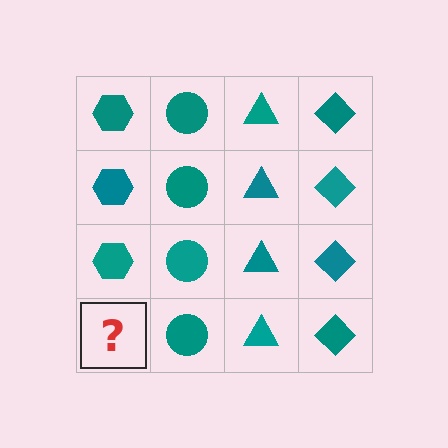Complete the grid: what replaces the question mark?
The question mark should be replaced with a teal hexagon.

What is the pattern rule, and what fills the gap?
The rule is that each column has a consistent shape. The gap should be filled with a teal hexagon.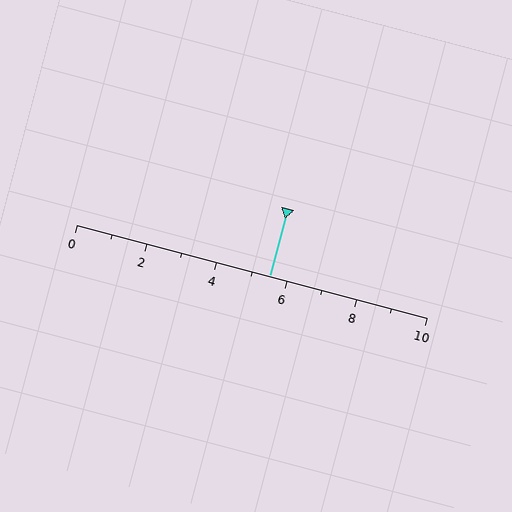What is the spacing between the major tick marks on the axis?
The major ticks are spaced 2 apart.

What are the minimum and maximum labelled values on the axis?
The axis runs from 0 to 10.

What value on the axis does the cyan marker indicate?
The marker indicates approximately 5.5.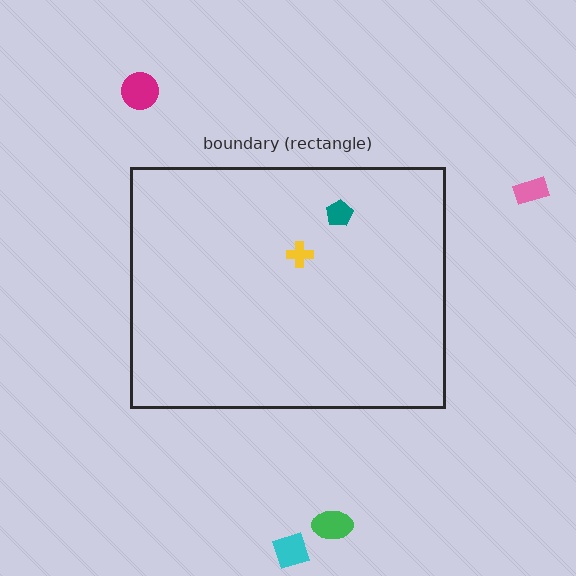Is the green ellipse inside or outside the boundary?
Outside.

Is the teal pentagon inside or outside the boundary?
Inside.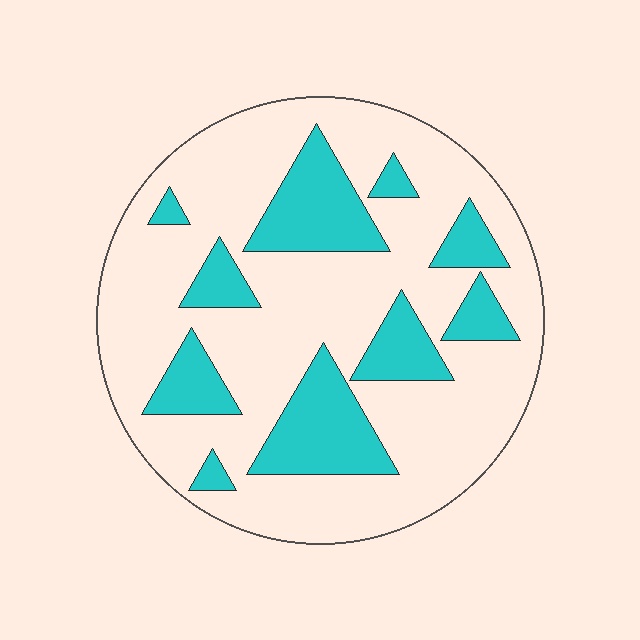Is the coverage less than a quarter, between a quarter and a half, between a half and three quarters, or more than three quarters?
Between a quarter and a half.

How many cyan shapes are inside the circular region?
10.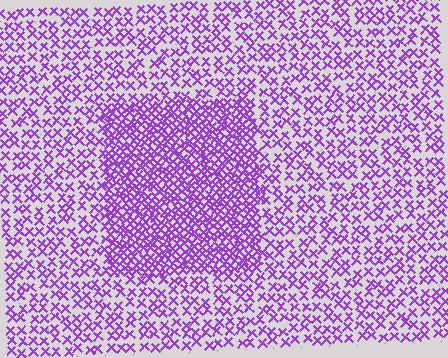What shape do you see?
I see a rectangle.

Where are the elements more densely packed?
The elements are more densely packed inside the rectangle boundary.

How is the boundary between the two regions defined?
The boundary is defined by a change in element density (approximately 2.1x ratio). All elements are the same color, size, and shape.